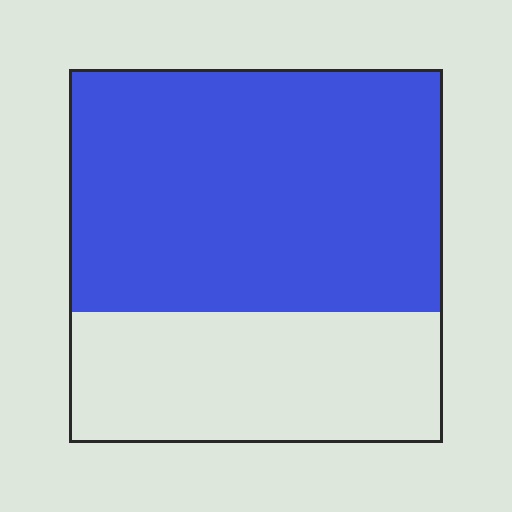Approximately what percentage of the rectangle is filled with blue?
Approximately 65%.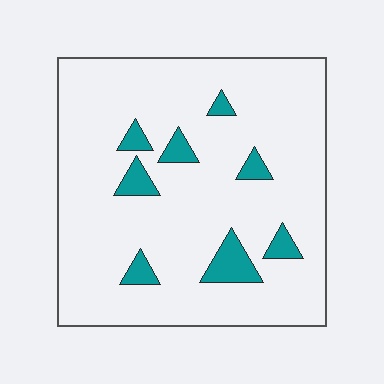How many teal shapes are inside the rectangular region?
8.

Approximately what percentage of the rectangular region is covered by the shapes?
Approximately 10%.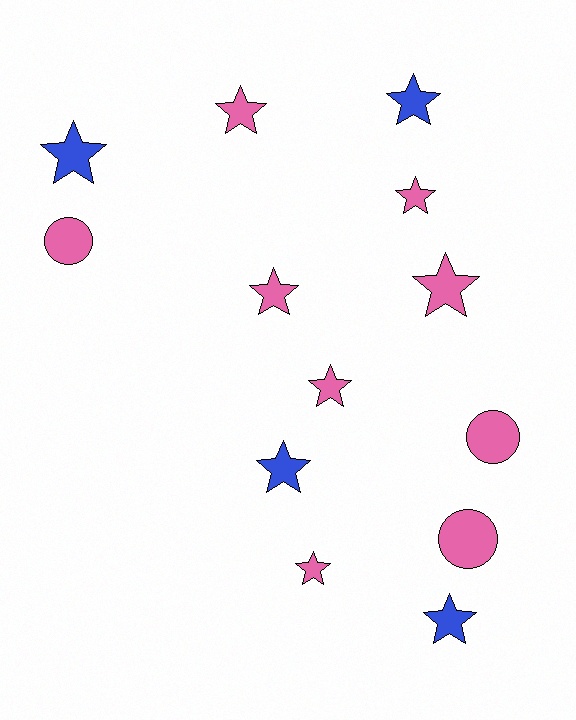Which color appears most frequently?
Pink, with 9 objects.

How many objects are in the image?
There are 13 objects.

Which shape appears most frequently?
Star, with 10 objects.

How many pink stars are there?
There are 6 pink stars.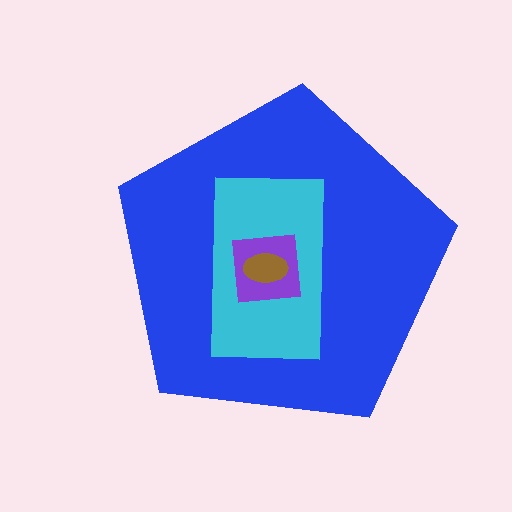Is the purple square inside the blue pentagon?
Yes.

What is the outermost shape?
The blue pentagon.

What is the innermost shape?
The brown ellipse.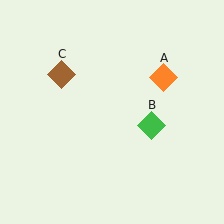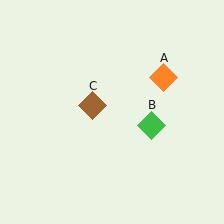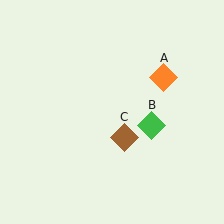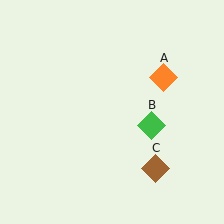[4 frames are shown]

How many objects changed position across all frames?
1 object changed position: brown diamond (object C).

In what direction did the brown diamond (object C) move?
The brown diamond (object C) moved down and to the right.